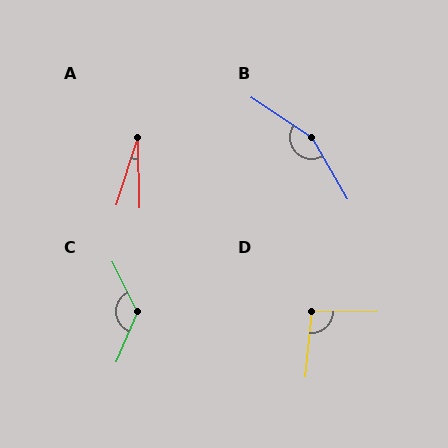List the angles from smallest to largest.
A (19°), D (95°), C (131°), B (154°).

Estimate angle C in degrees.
Approximately 131 degrees.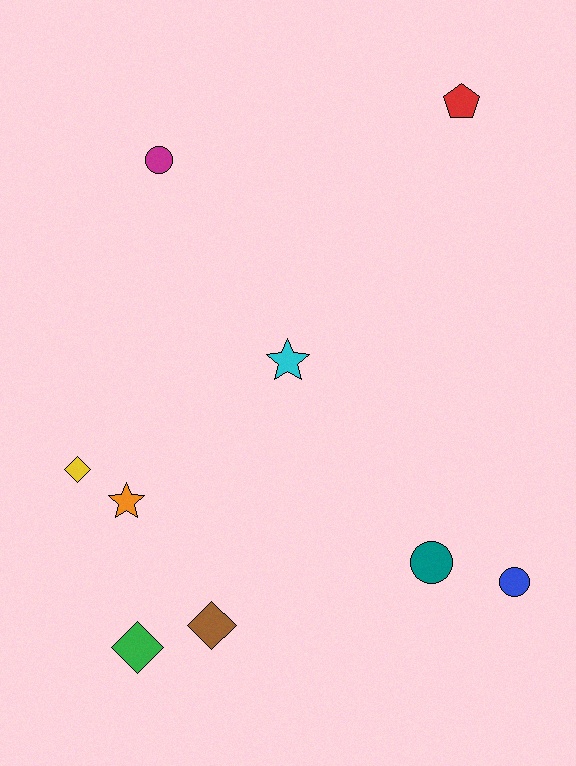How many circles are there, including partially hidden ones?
There are 3 circles.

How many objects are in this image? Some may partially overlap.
There are 9 objects.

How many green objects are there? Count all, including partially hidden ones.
There is 1 green object.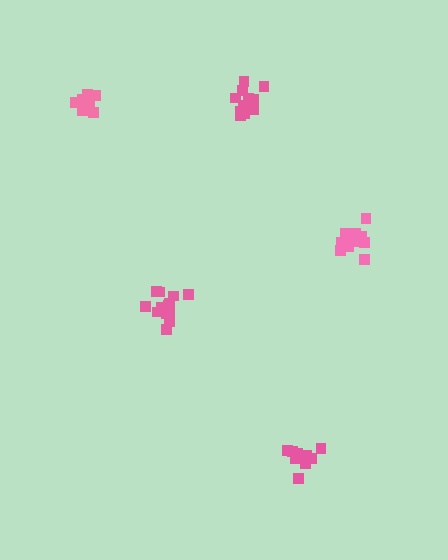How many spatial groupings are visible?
There are 5 spatial groupings.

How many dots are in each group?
Group 1: 10 dots, Group 2: 15 dots, Group 3: 12 dots, Group 4: 13 dots, Group 5: 16 dots (66 total).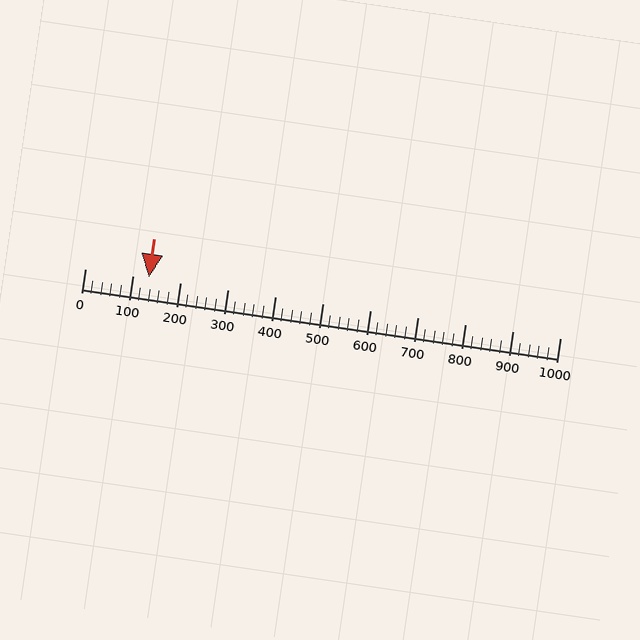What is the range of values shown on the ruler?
The ruler shows values from 0 to 1000.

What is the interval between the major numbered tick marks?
The major tick marks are spaced 100 units apart.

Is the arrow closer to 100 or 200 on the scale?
The arrow is closer to 100.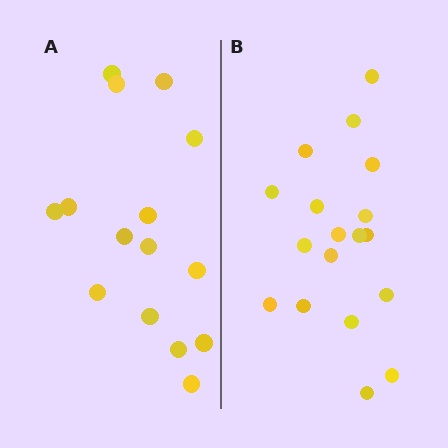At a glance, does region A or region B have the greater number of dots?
Region B (the right region) has more dots.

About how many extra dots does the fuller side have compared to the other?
Region B has just a few more — roughly 2 or 3 more dots than region A.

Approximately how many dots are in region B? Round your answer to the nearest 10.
About 20 dots. (The exact count is 18, which rounds to 20.)